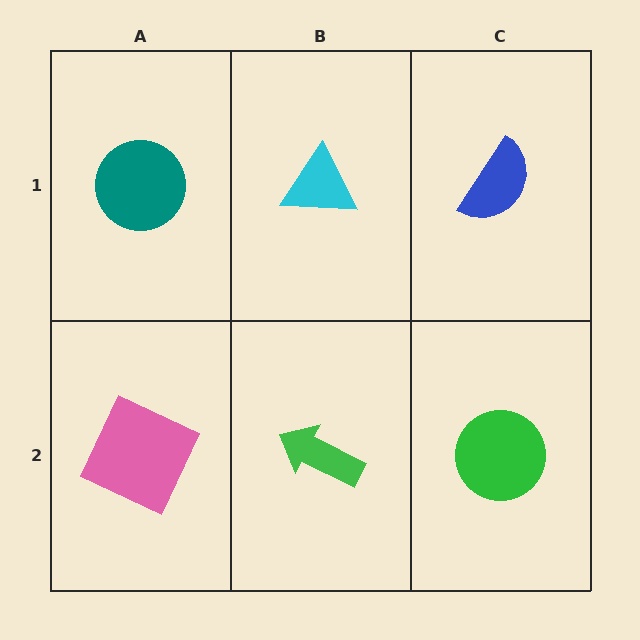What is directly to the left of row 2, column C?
A green arrow.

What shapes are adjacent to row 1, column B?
A green arrow (row 2, column B), a teal circle (row 1, column A), a blue semicircle (row 1, column C).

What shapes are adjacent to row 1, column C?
A green circle (row 2, column C), a cyan triangle (row 1, column B).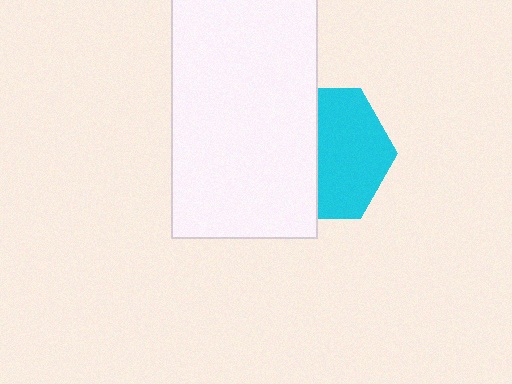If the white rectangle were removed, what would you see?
You would see the complete cyan hexagon.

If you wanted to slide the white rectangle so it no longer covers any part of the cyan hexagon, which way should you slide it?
Slide it left — that is the most direct way to separate the two shapes.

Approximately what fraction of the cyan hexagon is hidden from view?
Roughly 46% of the cyan hexagon is hidden behind the white rectangle.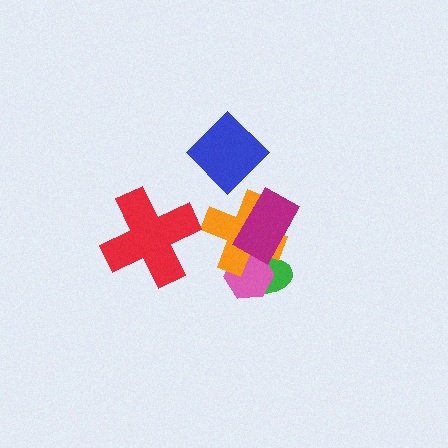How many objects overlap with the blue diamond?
0 objects overlap with the blue diamond.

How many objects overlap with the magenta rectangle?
2 objects overlap with the magenta rectangle.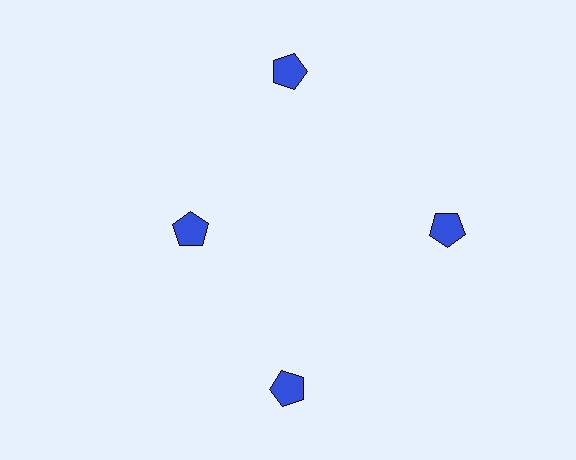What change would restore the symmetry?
The symmetry would be restored by moving it outward, back onto the ring so that all 4 pentagons sit at equal angles and equal distance from the center.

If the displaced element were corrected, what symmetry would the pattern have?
It would have 4-fold rotational symmetry — the pattern would map onto itself every 90 degrees.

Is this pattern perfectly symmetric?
No. The 4 blue pentagons are arranged in a ring, but one element near the 9 o'clock position is pulled inward toward the center, breaking the 4-fold rotational symmetry.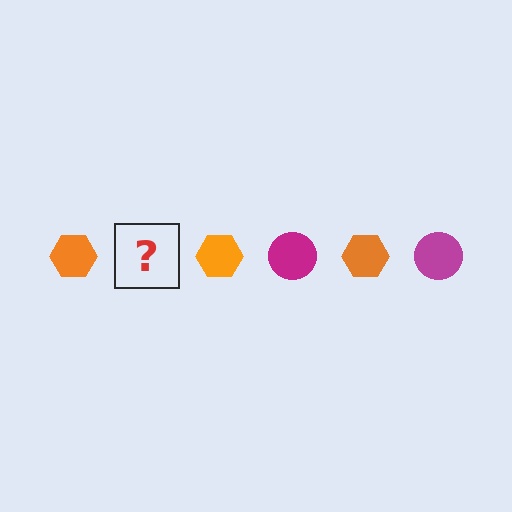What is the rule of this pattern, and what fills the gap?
The rule is that the pattern alternates between orange hexagon and magenta circle. The gap should be filled with a magenta circle.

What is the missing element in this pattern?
The missing element is a magenta circle.